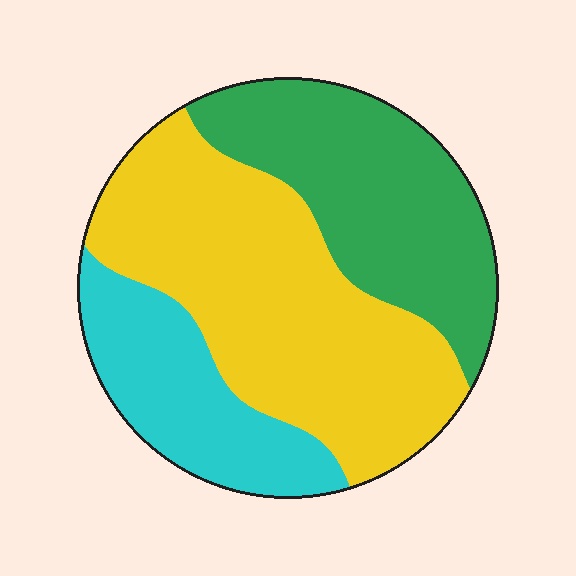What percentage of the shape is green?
Green covers about 30% of the shape.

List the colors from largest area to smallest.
From largest to smallest: yellow, green, cyan.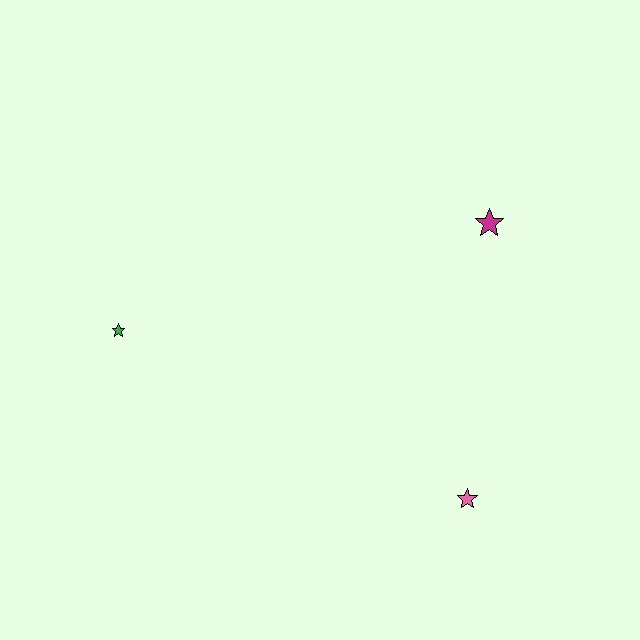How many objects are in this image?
There are 3 objects.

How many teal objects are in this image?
There are no teal objects.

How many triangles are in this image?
There are no triangles.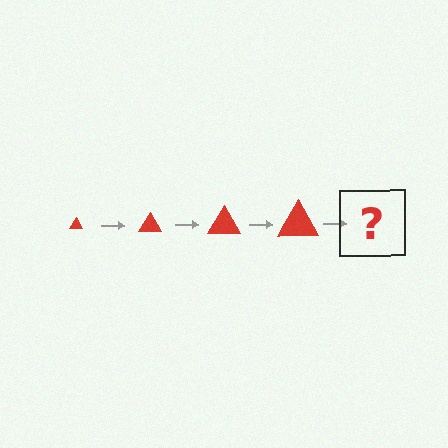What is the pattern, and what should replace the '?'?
The pattern is that the triangle gets progressively larger each step. The '?' should be a red triangle, larger than the previous one.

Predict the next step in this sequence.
The next step is a red triangle, larger than the previous one.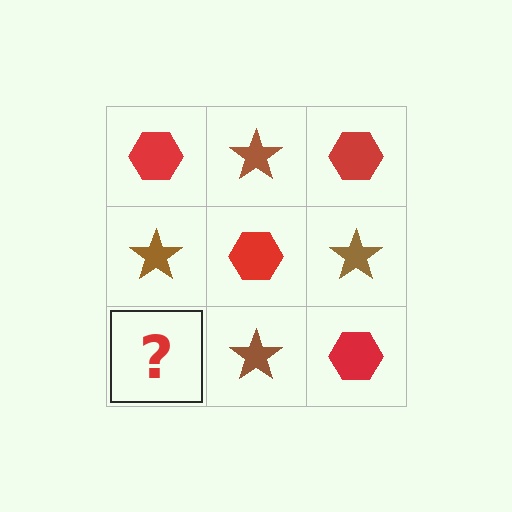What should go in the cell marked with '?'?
The missing cell should contain a red hexagon.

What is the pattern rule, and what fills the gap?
The rule is that it alternates red hexagon and brown star in a checkerboard pattern. The gap should be filled with a red hexagon.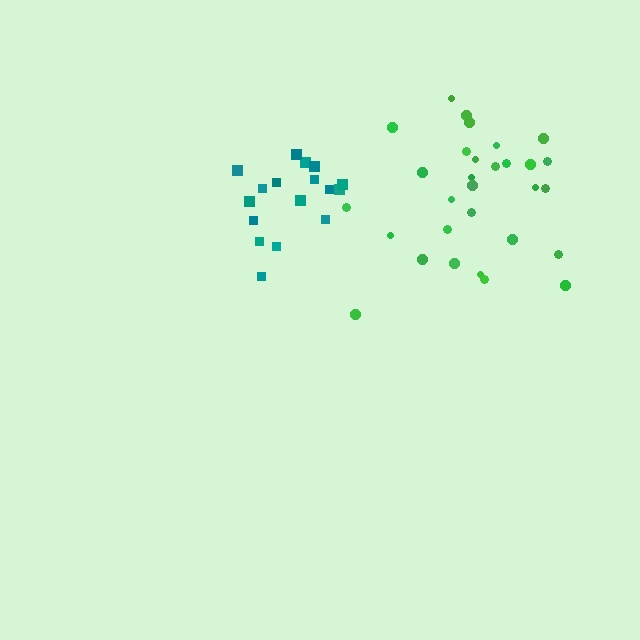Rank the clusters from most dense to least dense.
teal, green.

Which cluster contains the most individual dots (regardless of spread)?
Green (30).